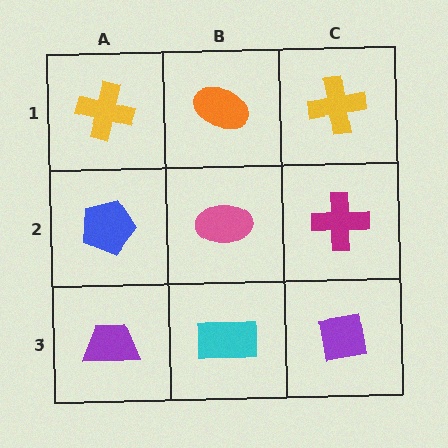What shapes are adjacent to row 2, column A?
A yellow cross (row 1, column A), a purple trapezoid (row 3, column A), a pink ellipse (row 2, column B).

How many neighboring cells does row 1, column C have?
2.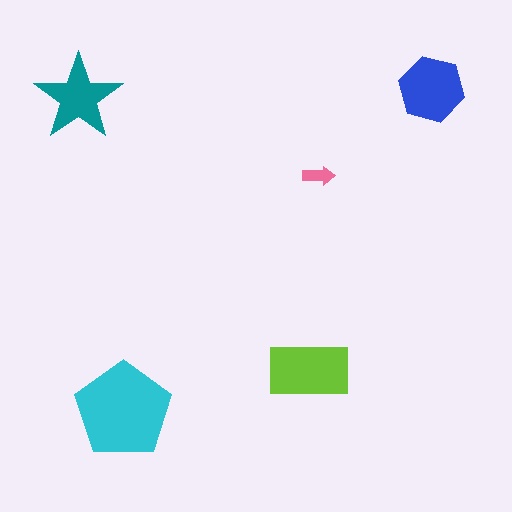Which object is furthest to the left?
The teal star is leftmost.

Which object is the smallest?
The pink arrow.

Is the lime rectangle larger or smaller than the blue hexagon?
Larger.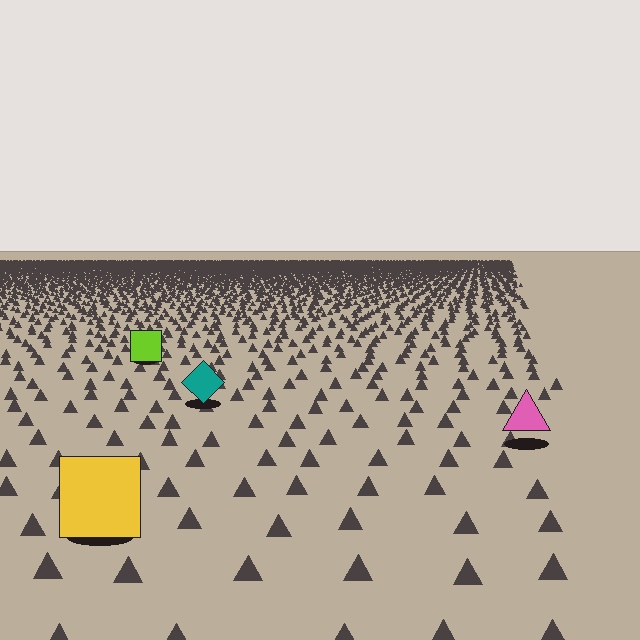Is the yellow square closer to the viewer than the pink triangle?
Yes. The yellow square is closer — you can tell from the texture gradient: the ground texture is coarser near it.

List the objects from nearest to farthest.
From nearest to farthest: the yellow square, the pink triangle, the teal diamond, the lime square.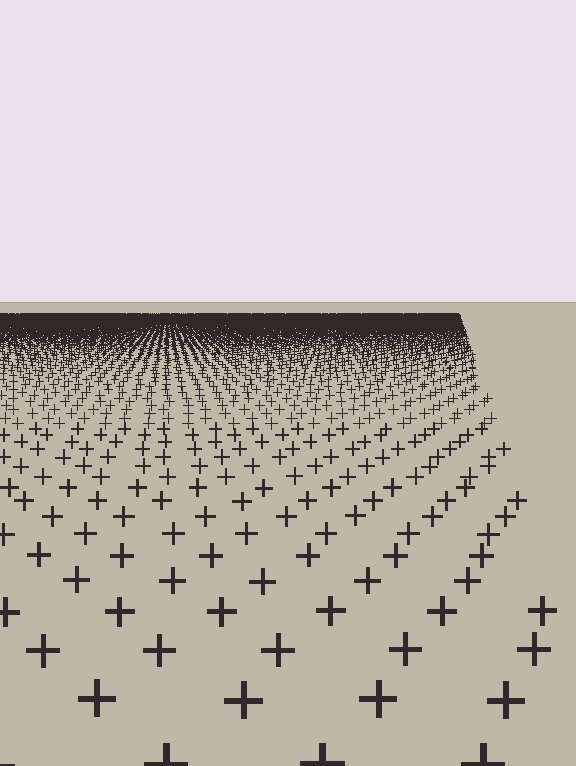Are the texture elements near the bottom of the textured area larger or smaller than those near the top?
Larger. Near the bottom, elements are closer to the viewer and appear at a bigger on-screen size.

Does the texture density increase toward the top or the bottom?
Density increases toward the top.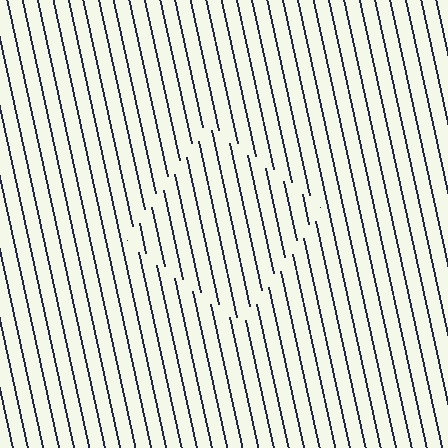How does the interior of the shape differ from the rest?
The interior of the shape contains the same grating, shifted by half a period — the contour is defined by the phase discontinuity where line-ends from the inner and outer gratings abut.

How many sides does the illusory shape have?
4 sides — the line-ends trace a square.